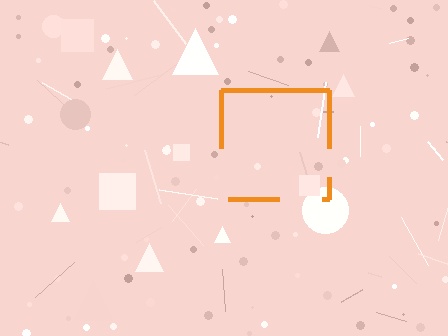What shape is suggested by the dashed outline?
The dashed outline suggests a square.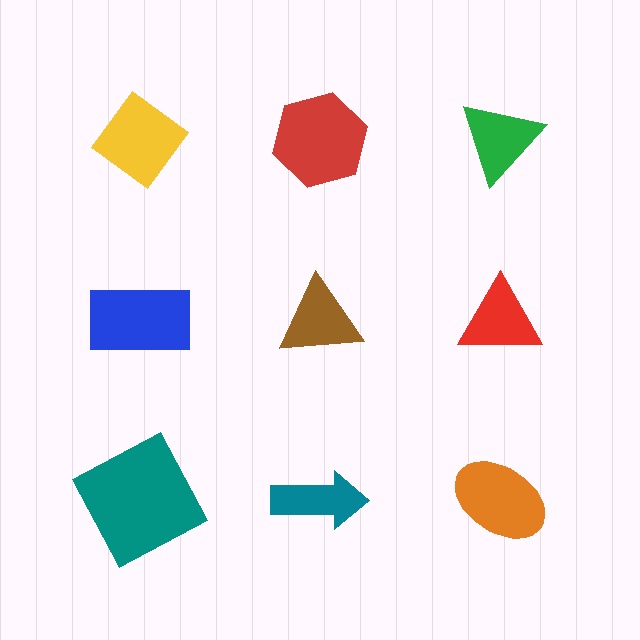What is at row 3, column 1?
A teal square.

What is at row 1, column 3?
A green triangle.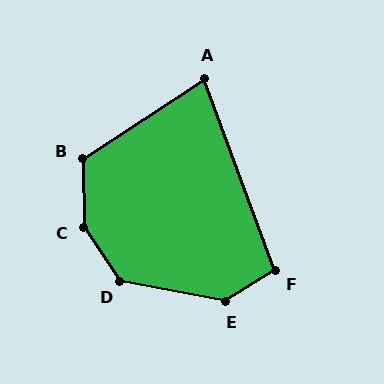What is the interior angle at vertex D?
Approximately 136 degrees (obtuse).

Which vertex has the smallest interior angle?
A, at approximately 77 degrees.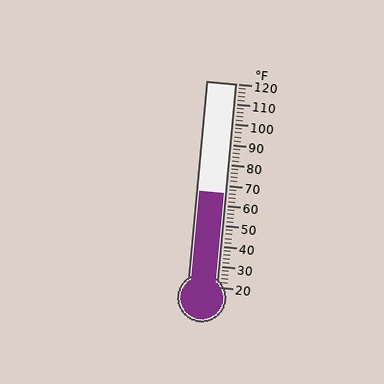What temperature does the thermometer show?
The thermometer shows approximately 66°F.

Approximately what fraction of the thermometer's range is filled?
The thermometer is filled to approximately 45% of its range.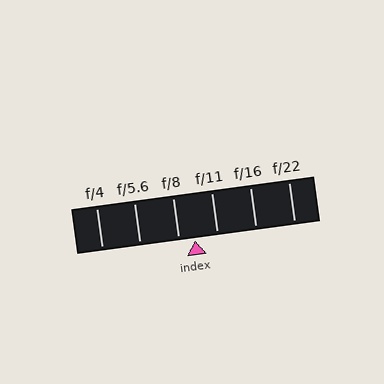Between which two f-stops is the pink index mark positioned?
The index mark is between f/8 and f/11.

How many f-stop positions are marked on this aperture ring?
There are 6 f-stop positions marked.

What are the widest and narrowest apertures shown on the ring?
The widest aperture shown is f/4 and the narrowest is f/22.